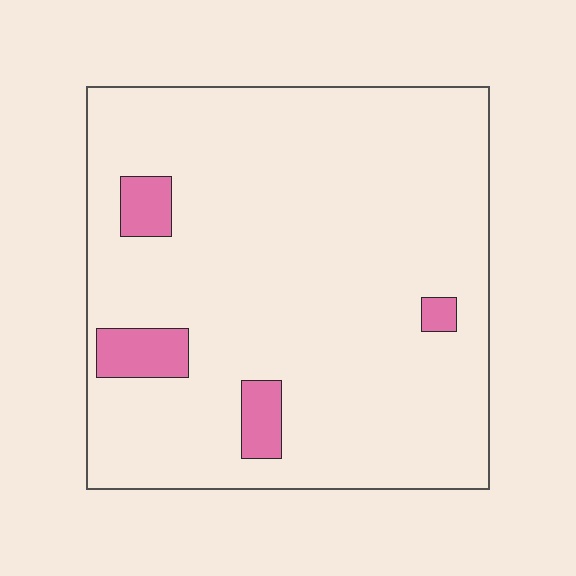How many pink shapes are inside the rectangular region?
4.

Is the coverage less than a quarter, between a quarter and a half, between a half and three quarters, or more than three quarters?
Less than a quarter.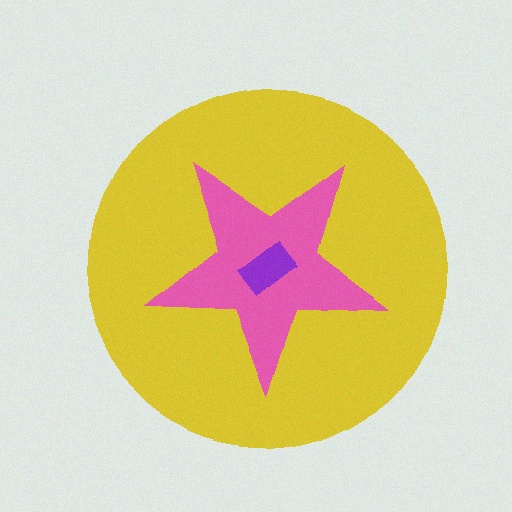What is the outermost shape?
The yellow circle.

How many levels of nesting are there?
3.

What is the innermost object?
The purple rectangle.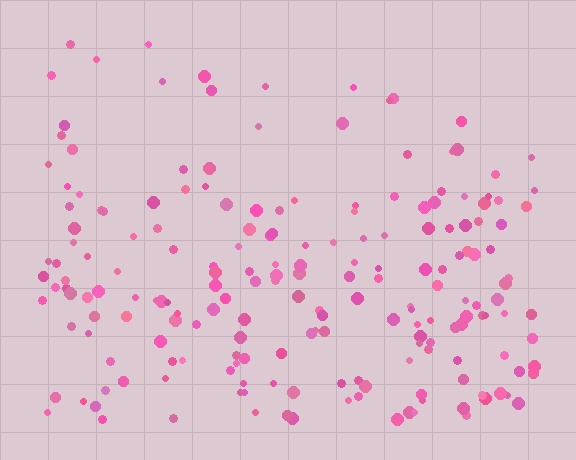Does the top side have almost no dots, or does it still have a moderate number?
Still a moderate number, just noticeably fewer than the bottom.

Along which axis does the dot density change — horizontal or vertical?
Vertical.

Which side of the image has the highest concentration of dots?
The bottom.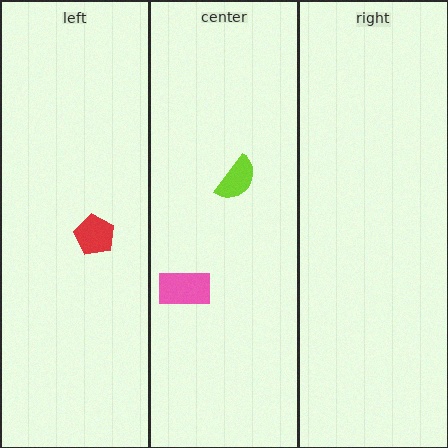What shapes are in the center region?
The lime semicircle, the pink rectangle.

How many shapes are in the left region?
1.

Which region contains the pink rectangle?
The center region.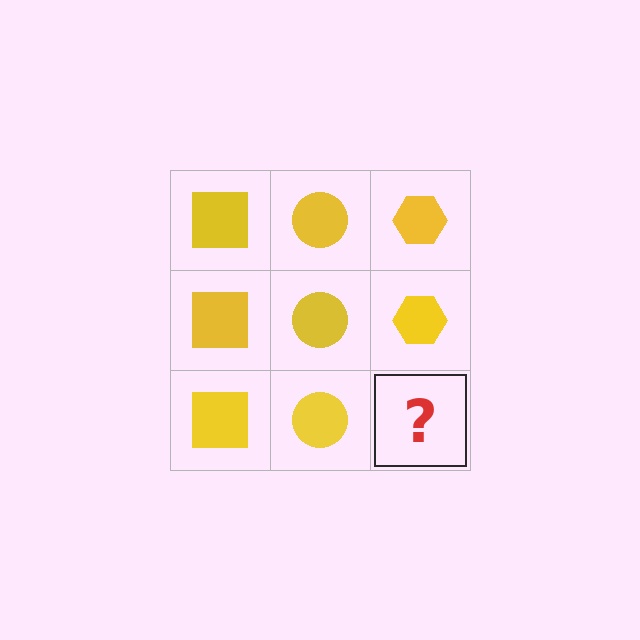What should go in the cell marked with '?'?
The missing cell should contain a yellow hexagon.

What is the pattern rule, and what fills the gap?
The rule is that each column has a consistent shape. The gap should be filled with a yellow hexagon.